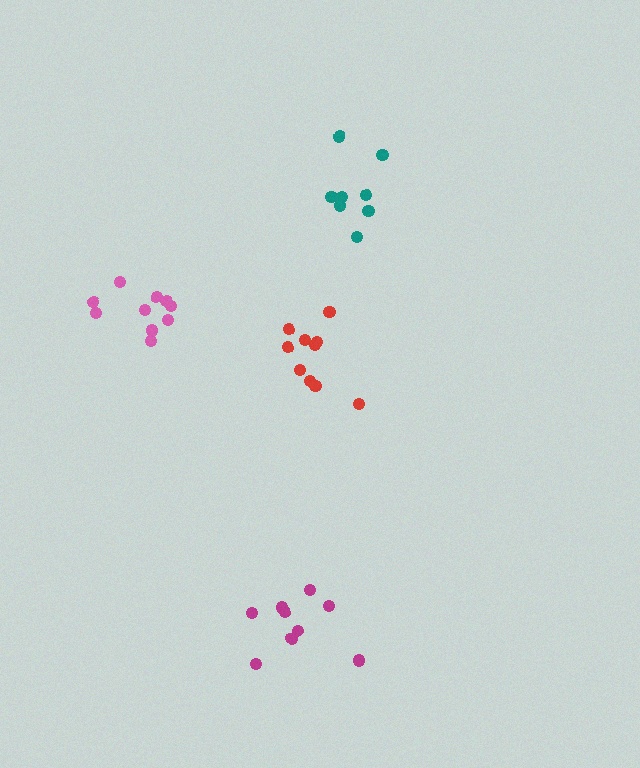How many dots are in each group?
Group 1: 8 dots, Group 2: 9 dots, Group 3: 10 dots, Group 4: 10 dots (37 total).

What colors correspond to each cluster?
The clusters are colored: teal, magenta, red, pink.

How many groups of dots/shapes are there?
There are 4 groups.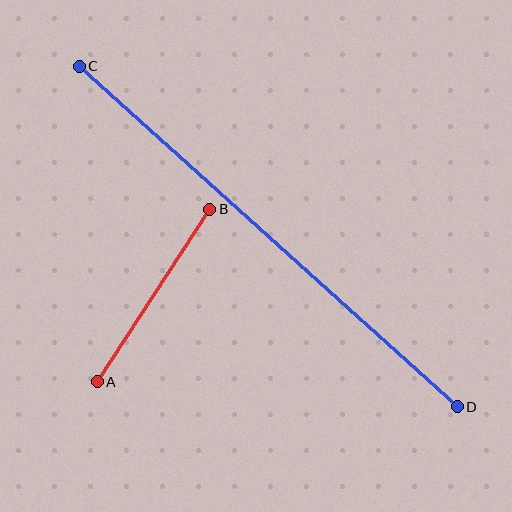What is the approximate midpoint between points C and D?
The midpoint is at approximately (268, 236) pixels.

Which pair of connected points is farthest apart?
Points C and D are farthest apart.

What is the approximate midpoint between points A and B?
The midpoint is at approximately (153, 296) pixels.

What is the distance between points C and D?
The distance is approximately 509 pixels.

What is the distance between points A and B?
The distance is approximately 206 pixels.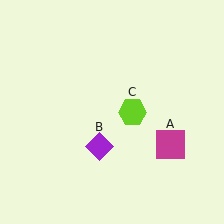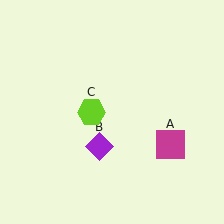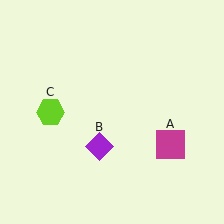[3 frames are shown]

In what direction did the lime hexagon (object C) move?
The lime hexagon (object C) moved left.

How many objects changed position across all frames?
1 object changed position: lime hexagon (object C).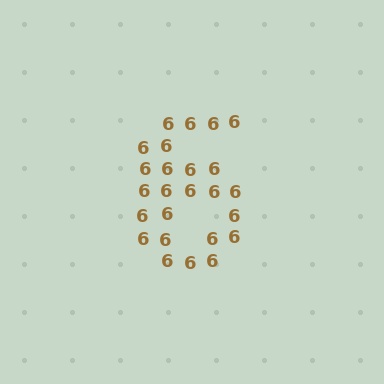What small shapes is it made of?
It is made of small digit 6's.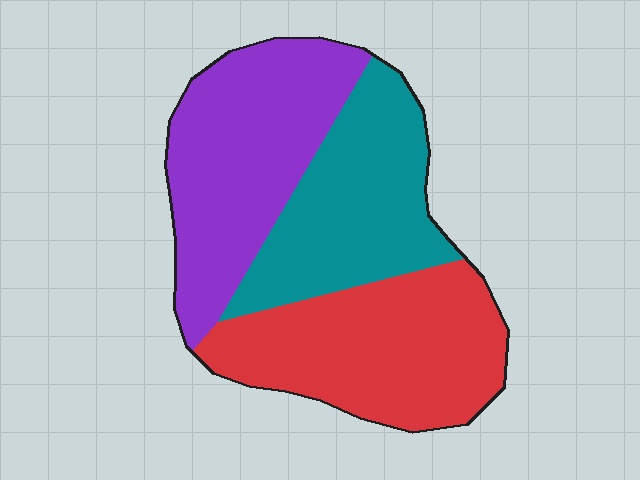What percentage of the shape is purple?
Purple takes up about one third (1/3) of the shape.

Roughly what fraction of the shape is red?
Red covers 35% of the shape.